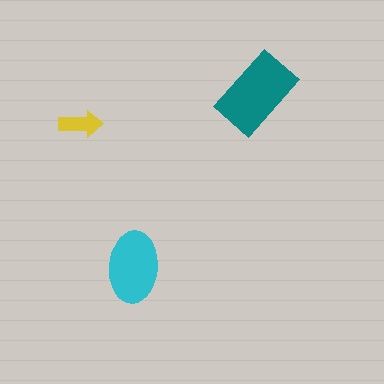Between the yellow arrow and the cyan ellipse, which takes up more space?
The cyan ellipse.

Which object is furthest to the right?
The teal rectangle is rightmost.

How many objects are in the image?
There are 3 objects in the image.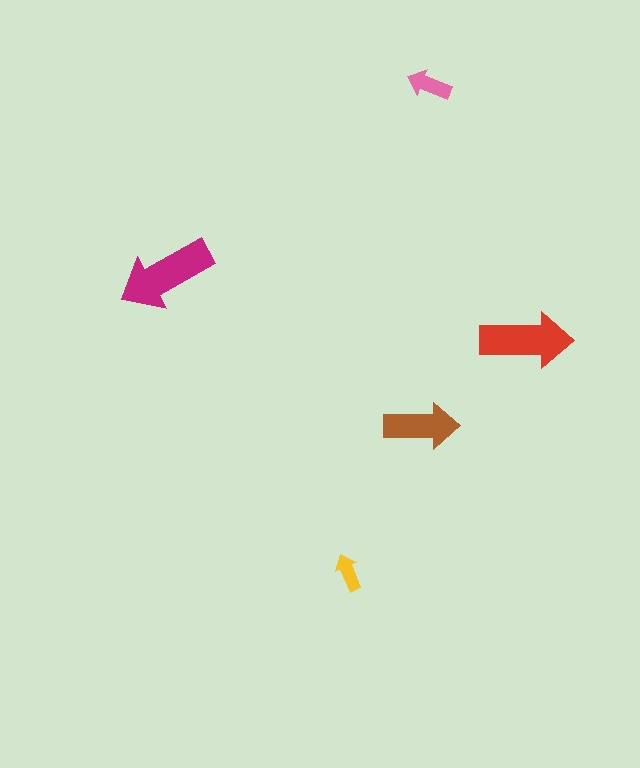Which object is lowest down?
The yellow arrow is bottommost.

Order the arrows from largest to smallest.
the magenta one, the red one, the brown one, the pink one, the yellow one.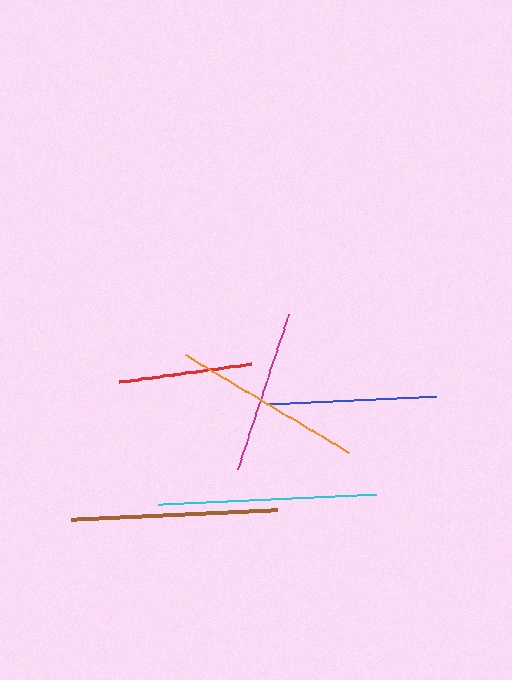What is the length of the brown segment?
The brown segment is approximately 206 pixels long.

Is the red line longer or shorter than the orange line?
The orange line is longer than the red line.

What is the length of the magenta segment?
The magenta segment is approximately 163 pixels long.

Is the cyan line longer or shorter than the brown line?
The cyan line is longer than the brown line.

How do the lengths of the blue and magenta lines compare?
The blue and magenta lines are approximately the same length.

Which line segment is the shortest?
The red line is the shortest at approximately 133 pixels.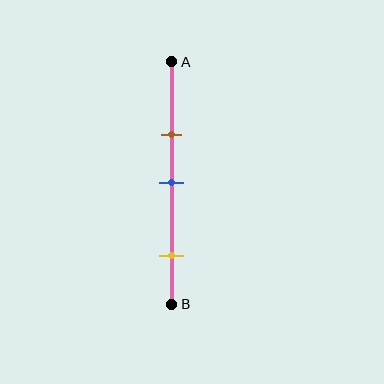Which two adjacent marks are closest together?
The brown and blue marks are the closest adjacent pair.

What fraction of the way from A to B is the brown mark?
The brown mark is approximately 30% (0.3) of the way from A to B.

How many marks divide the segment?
There are 3 marks dividing the segment.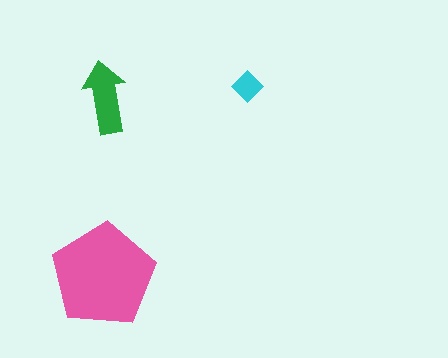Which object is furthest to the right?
The cyan diamond is rightmost.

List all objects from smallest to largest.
The cyan diamond, the green arrow, the pink pentagon.